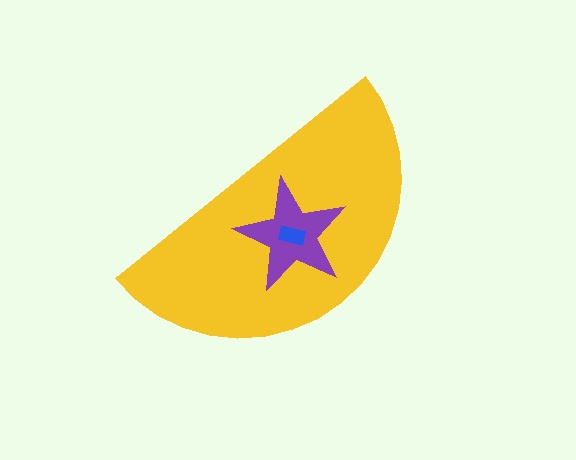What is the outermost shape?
The yellow semicircle.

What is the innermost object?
The blue rectangle.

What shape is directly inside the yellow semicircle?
The purple star.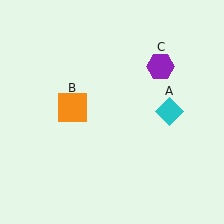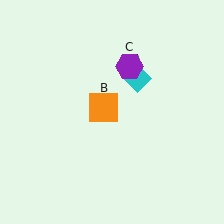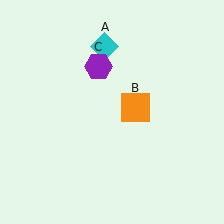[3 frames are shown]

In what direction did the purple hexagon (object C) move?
The purple hexagon (object C) moved left.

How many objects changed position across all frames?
3 objects changed position: cyan diamond (object A), orange square (object B), purple hexagon (object C).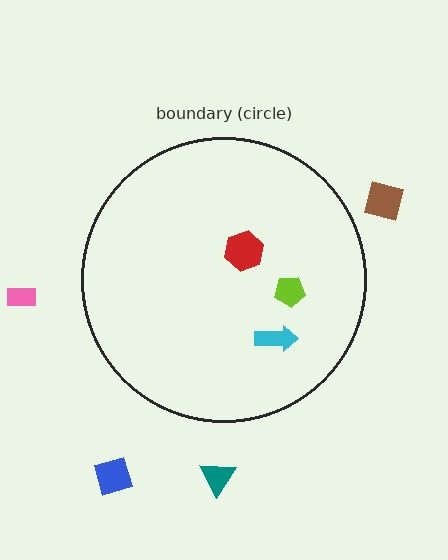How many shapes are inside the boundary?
3 inside, 4 outside.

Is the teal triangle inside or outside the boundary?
Outside.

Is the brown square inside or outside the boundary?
Outside.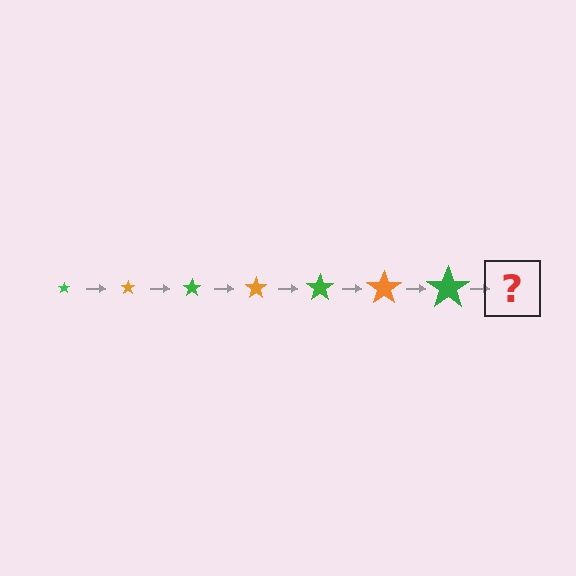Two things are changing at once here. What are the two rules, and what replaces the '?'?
The two rules are that the star grows larger each step and the color cycles through green and orange. The '?' should be an orange star, larger than the previous one.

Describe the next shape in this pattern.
It should be an orange star, larger than the previous one.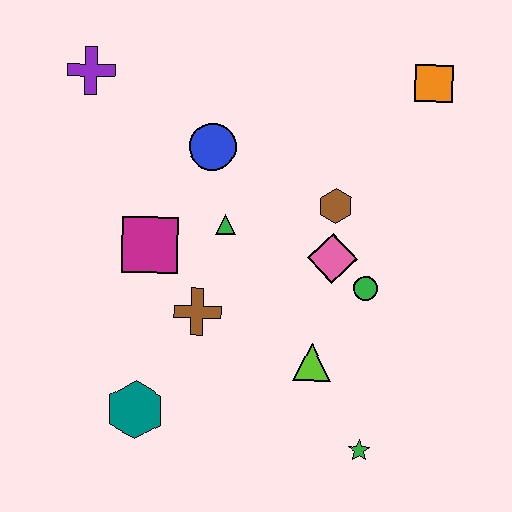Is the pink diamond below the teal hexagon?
No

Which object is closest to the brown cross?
The magenta square is closest to the brown cross.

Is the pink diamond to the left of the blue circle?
No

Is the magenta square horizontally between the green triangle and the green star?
No